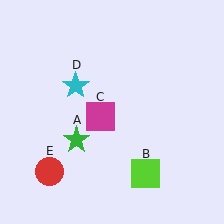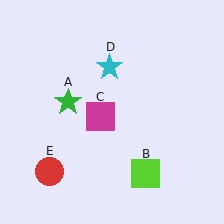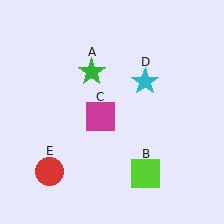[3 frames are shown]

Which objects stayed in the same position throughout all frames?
Lime square (object B) and magenta square (object C) and red circle (object E) remained stationary.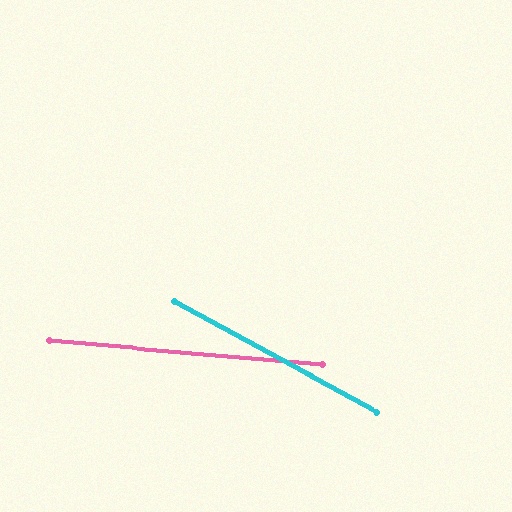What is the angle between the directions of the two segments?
Approximately 23 degrees.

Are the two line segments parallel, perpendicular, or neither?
Neither parallel nor perpendicular — they differ by about 23°.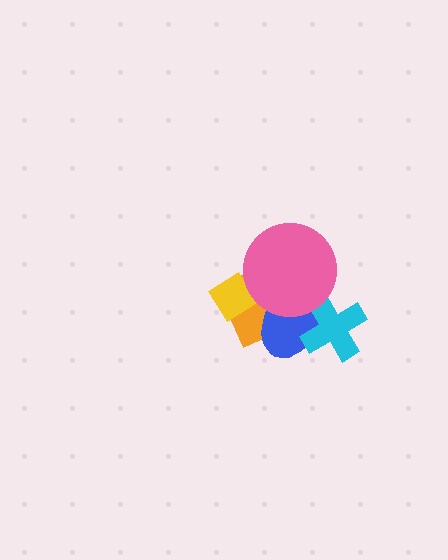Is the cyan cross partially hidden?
No, no other shape covers it.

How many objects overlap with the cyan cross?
1 object overlaps with the cyan cross.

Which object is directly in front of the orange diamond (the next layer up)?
The blue ellipse is directly in front of the orange diamond.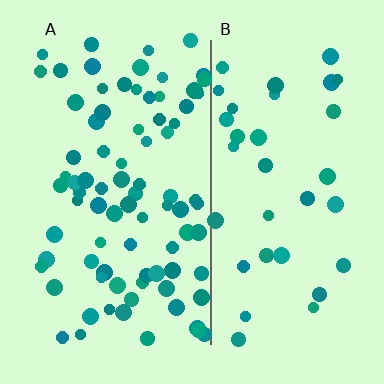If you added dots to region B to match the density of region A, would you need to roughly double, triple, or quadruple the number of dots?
Approximately double.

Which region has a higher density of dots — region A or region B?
A (the left).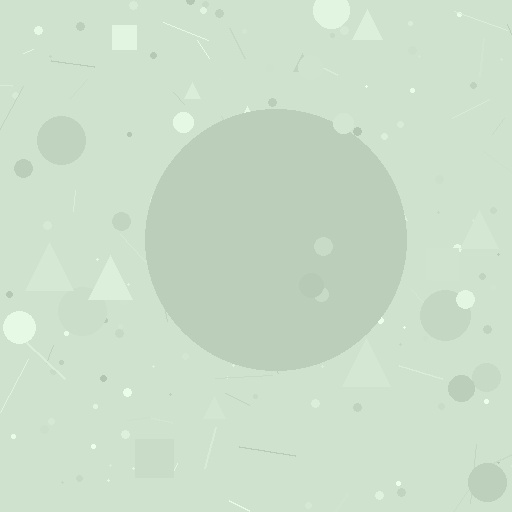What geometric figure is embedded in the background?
A circle is embedded in the background.